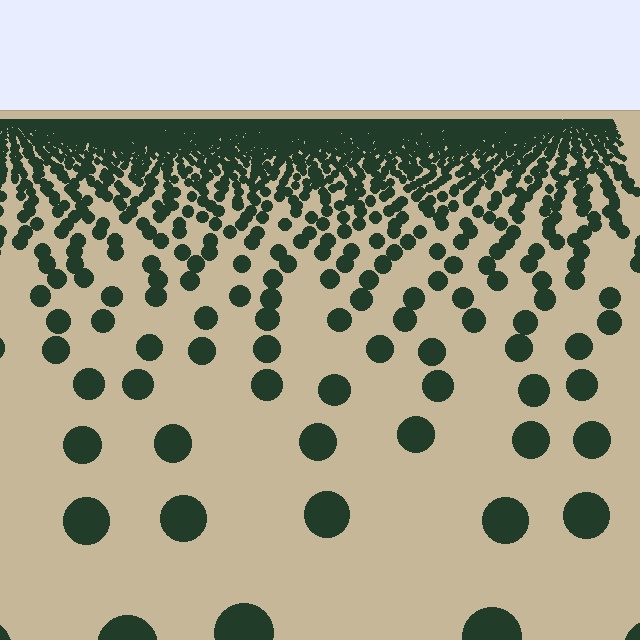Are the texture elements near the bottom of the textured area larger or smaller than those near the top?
Larger. Near the bottom, elements are closer to the viewer and appear at a bigger on-screen size.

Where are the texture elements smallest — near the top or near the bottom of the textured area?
Near the top.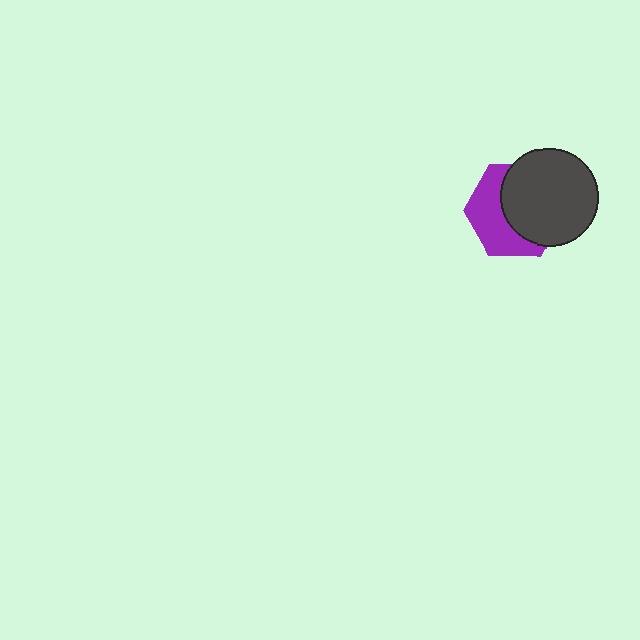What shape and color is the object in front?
The object in front is a dark gray circle.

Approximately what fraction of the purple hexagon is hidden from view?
Roughly 54% of the purple hexagon is hidden behind the dark gray circle.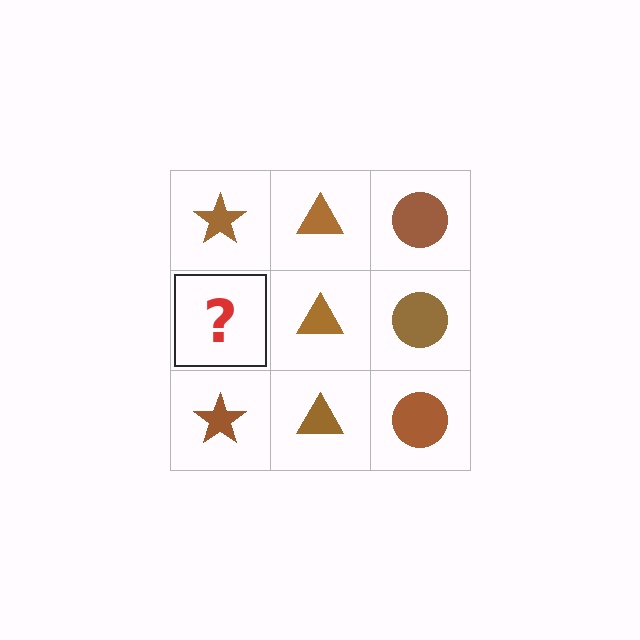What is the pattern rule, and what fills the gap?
The rule is that each column has a consistent shape. The gap should be filled with a brown star.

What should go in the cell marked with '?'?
The missing cell should contain a brown star.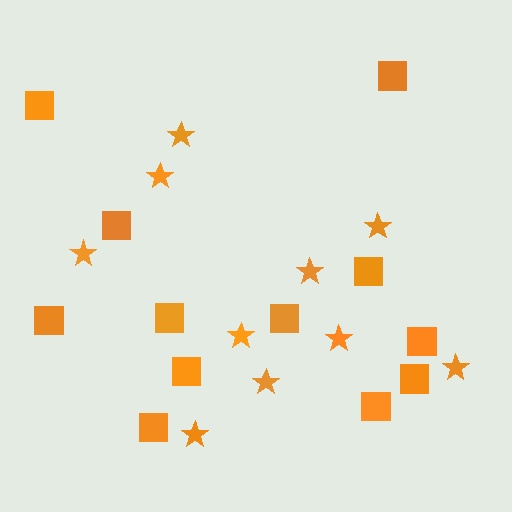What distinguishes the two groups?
There are 2 groups: one group of squares (12) and one group of stars (10).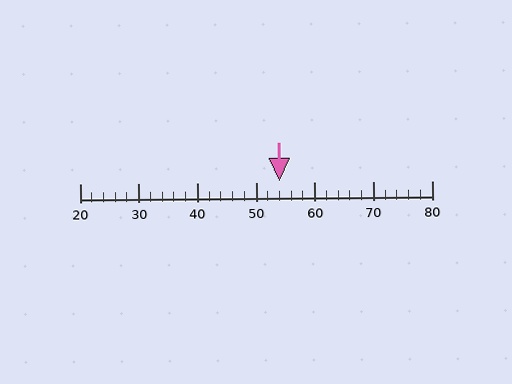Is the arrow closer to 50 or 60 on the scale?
The arrow is closer to 50.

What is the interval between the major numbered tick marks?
The major tick marks are spaced 10 units apart.